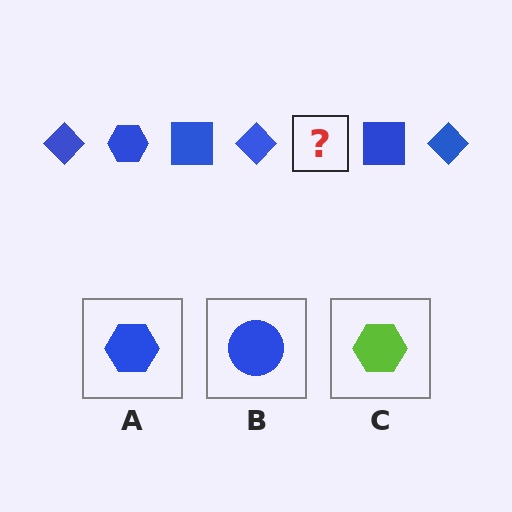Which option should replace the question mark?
Option A.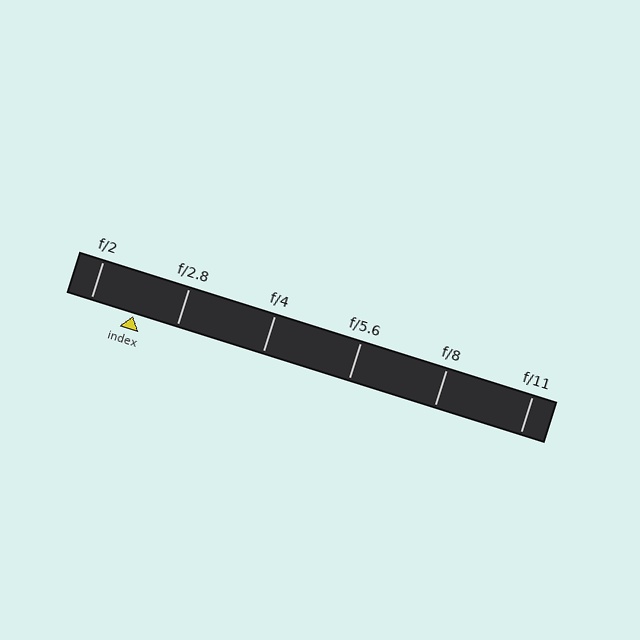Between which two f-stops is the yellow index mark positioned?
The index mark is between f/2 and f/2.8.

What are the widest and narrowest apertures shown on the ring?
The widest aperture shown is f/2 and the narrowest is f/11.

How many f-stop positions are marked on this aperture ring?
There are 6 f-stop positions marked.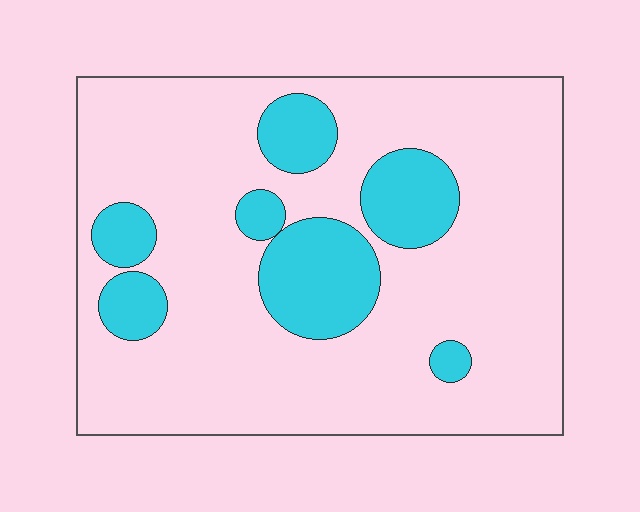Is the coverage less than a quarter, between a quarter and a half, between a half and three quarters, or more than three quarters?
Less than a quarter.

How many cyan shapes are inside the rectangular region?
7.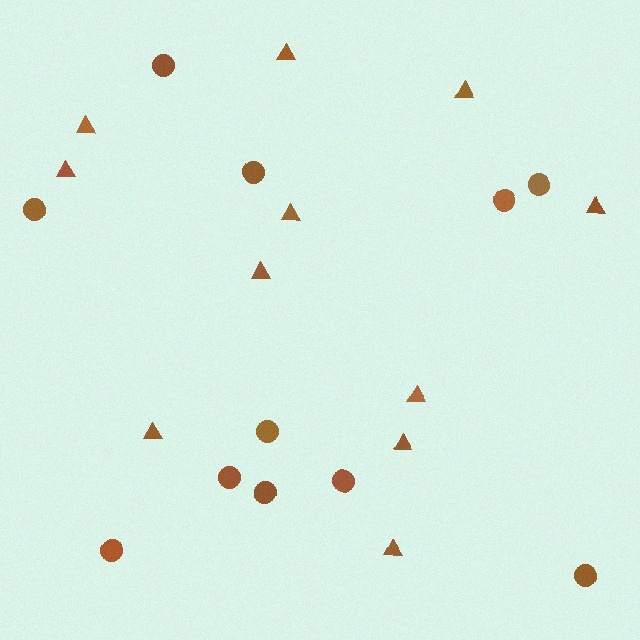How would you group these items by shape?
There are 2 groups: one group of circles (11) and one group of triangles (11).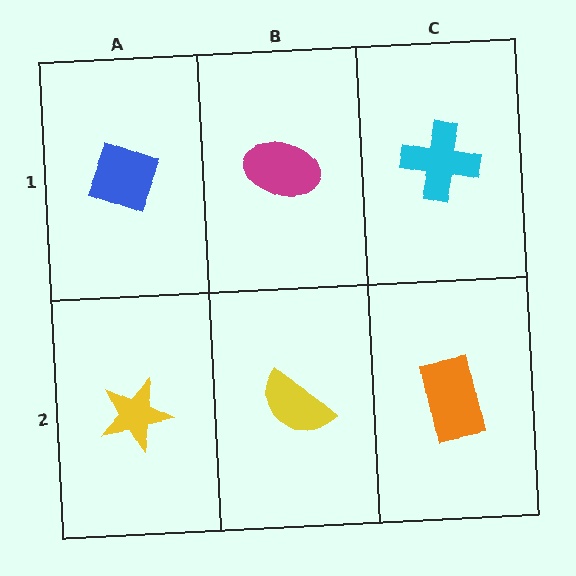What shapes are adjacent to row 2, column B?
A magenta ellipse (row 1, column B), a yellow star (row 2, column A), an orange rectangle (row 2, column C).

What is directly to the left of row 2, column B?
A yellow star.